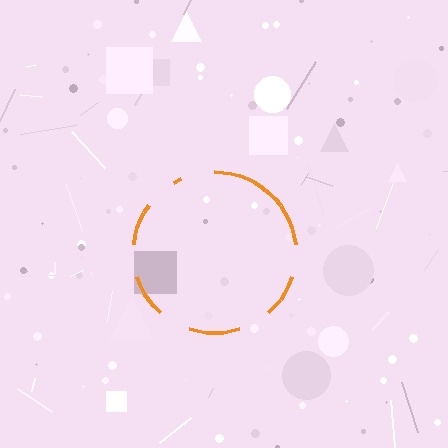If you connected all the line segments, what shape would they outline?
They would outline a circle.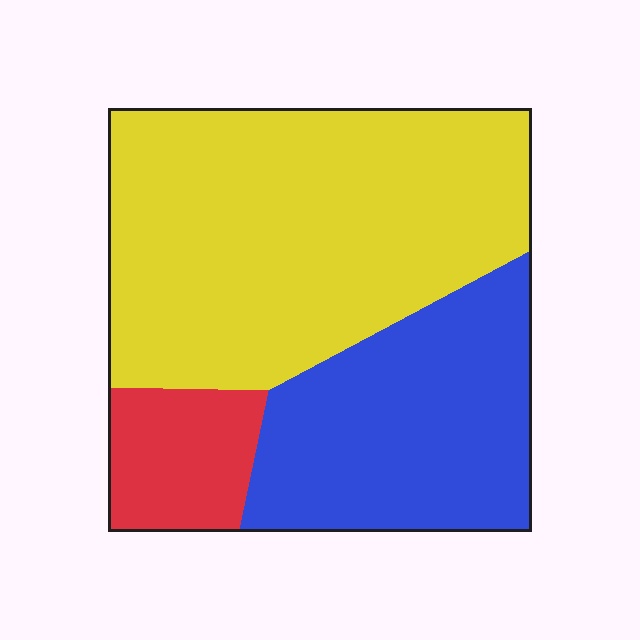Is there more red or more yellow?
Yellow.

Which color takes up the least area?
Red, at roughly 10%.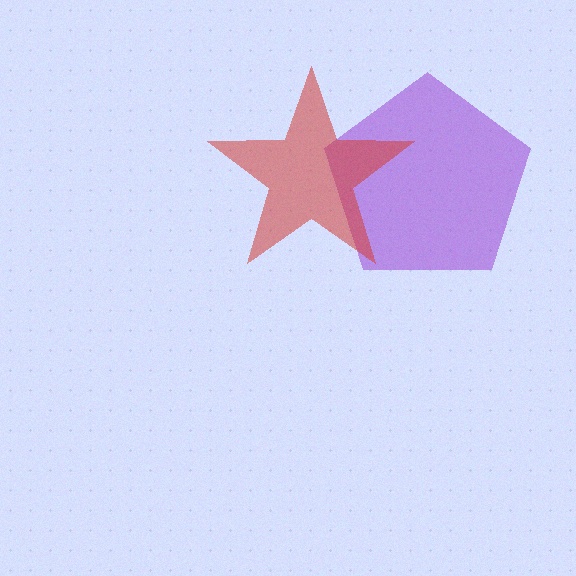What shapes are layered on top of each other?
The layered shapes are: a purple pentagon, a red star.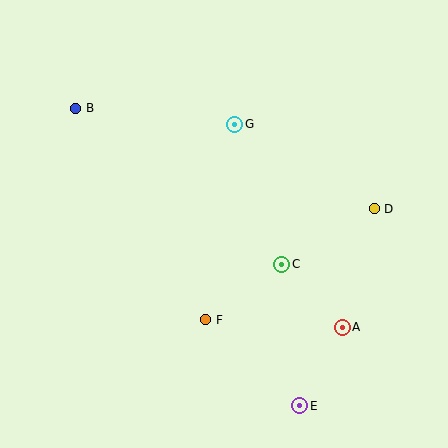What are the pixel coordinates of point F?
Point F is at (206, 320).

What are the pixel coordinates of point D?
Point D is at (374, 209).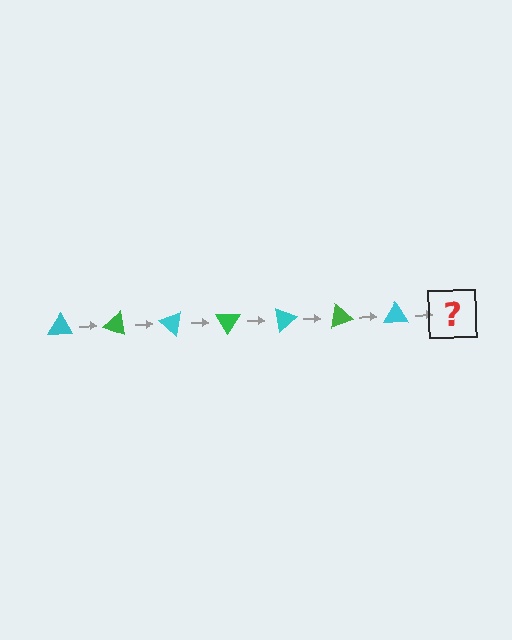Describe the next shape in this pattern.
It should be a green triangle, rotated 140 degrees from the start.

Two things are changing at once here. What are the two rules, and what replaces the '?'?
The two rules are that it rotates 20 degrees each step and the color cycles through cyan and green. The '?' should be a green triangle, rotated 140 degrees from the start.